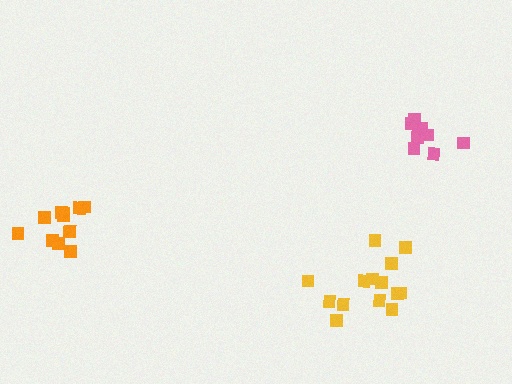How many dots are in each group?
Group 1: 9 dots, Group 2: 11 dots, Group 3: 14 dots (34 total).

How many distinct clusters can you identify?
There are 3 distinct clusters.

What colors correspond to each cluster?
The clusters are colored: pink, orange, yellow.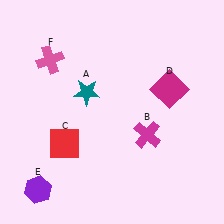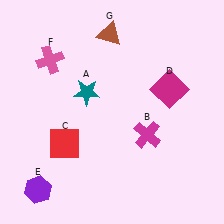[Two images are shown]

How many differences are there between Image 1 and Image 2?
There is 1 difference between the two images.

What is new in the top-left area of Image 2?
A brown triangle (G) was added in the top-left area of Image 2.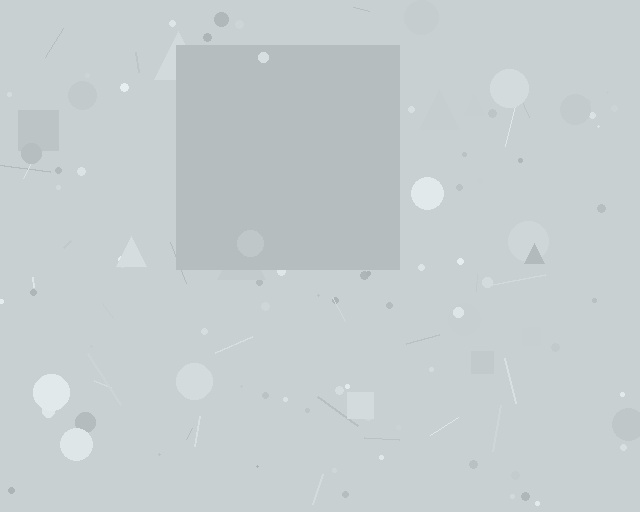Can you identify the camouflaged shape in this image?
The camouflaged shape is a square.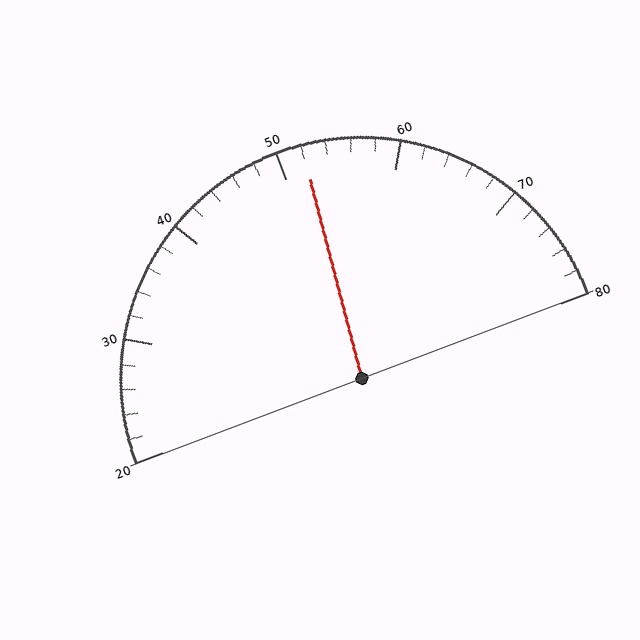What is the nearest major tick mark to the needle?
The nearest major tick mark is 50.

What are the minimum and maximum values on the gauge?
The gauge ranges from 20 to 80.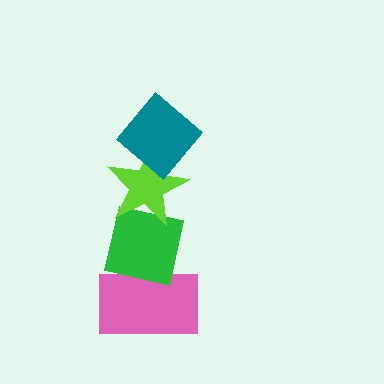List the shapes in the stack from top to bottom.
From top to bottom: the teal diamond, the lime star, the green square, the pink rectangle.